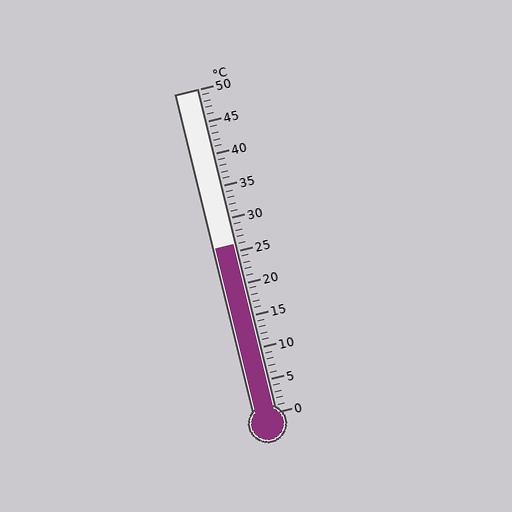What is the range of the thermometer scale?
The thermometer scale ranges from 0°C to 50°C.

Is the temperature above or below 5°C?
The temperature is above 5°C.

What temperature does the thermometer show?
The thermometer shows approximately 26°C.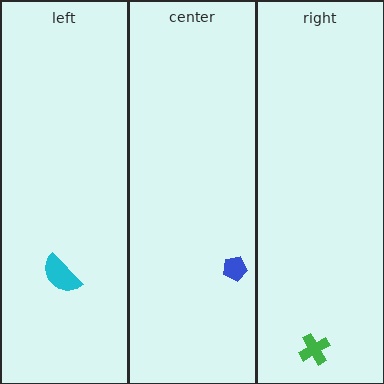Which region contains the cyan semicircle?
The left region.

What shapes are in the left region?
The cyan semicircle.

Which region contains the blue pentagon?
The center region.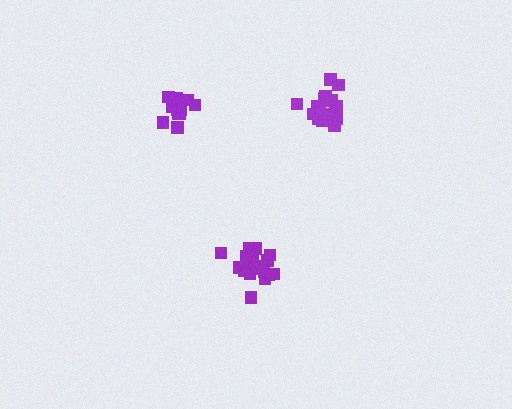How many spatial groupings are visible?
There are 3 spatial groupings.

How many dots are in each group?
Group 1: 18 dots, Group 2: 19 dots, Group 3: 13 dots (50 total).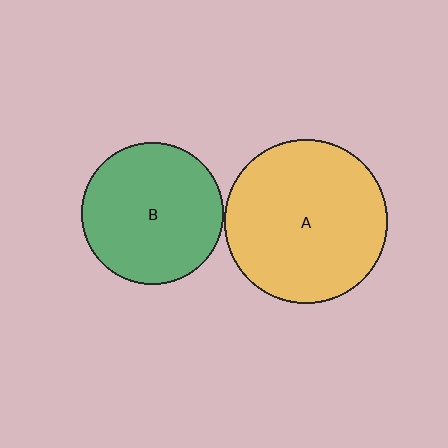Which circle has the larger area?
Circle A (yellow).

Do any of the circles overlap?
No, none of the circles overlap.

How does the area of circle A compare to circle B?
Approximately 1.3 times.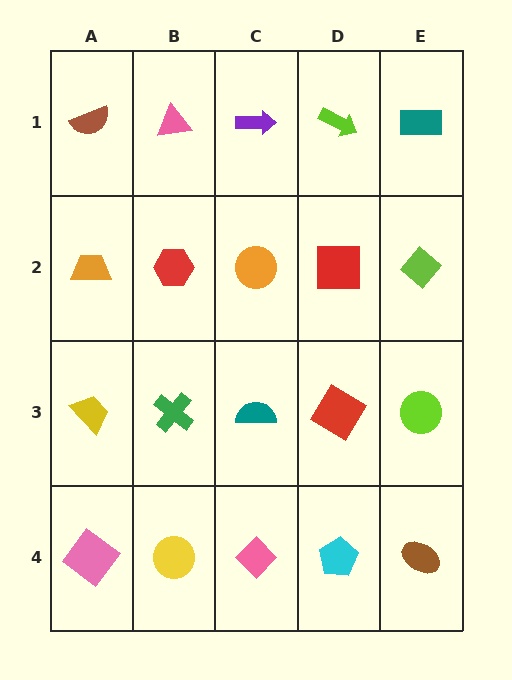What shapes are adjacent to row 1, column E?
A lime diamond (row 2, column E), a lime arrow (row 1, column D).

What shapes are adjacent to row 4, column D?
A red diamond (row 3, column D), a pink diamond (row 4, column C), a brown ellipse (row 4, column E).